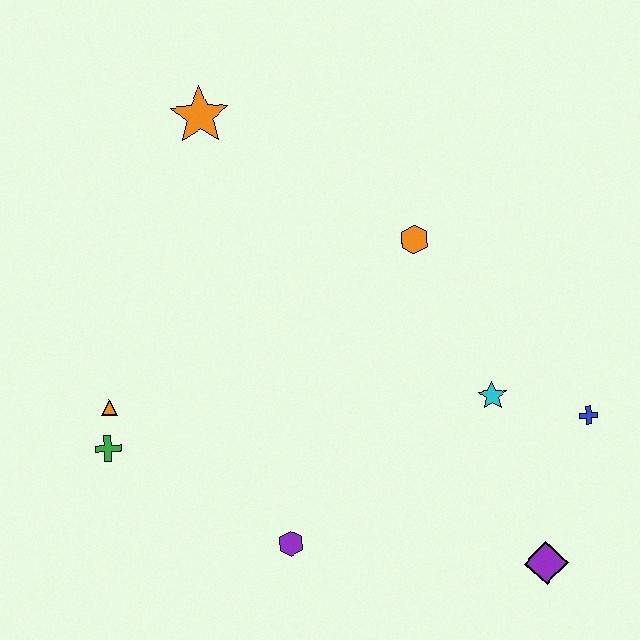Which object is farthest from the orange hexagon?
The green cross is farthest from the orange hexagon.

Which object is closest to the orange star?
The orange hexagon is closest to the orange star.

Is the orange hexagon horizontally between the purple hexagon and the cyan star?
Yes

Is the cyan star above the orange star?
No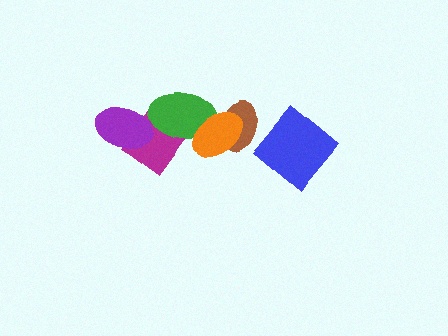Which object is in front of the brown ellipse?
The orange ellipse is in front of the brown ellipse.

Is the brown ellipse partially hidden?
Yes, it is partially covered by another shape.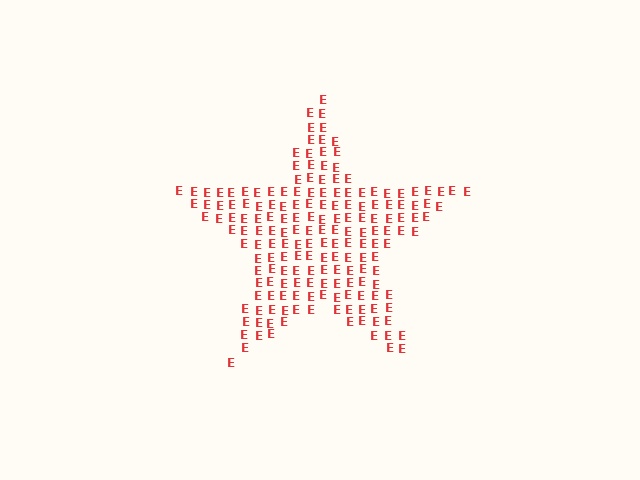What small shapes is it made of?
It is made of small letter E's.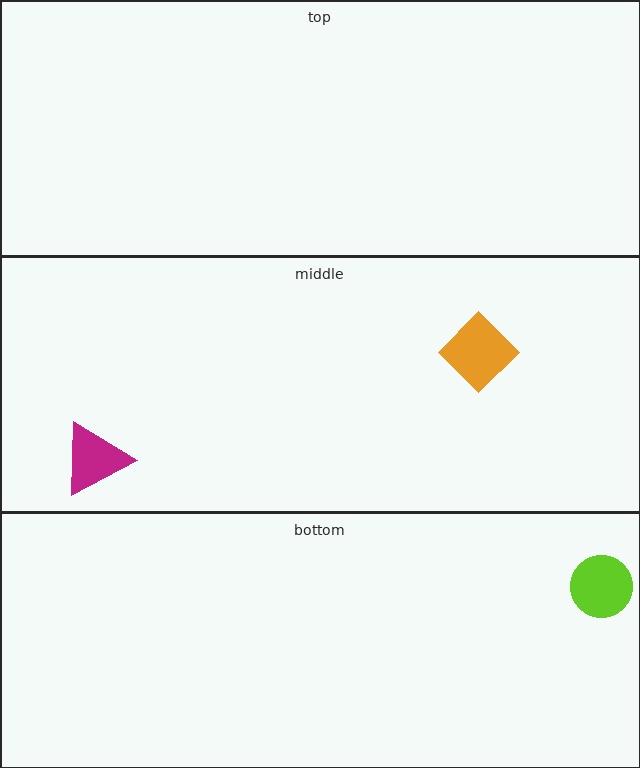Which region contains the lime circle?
The bottom region.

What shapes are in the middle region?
The magenta triangle, the orange diamond.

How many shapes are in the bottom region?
1.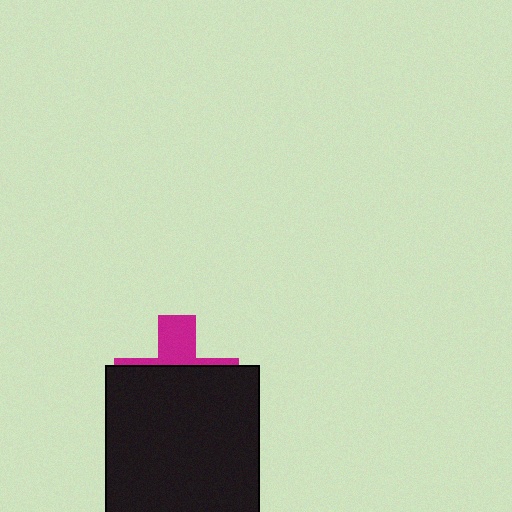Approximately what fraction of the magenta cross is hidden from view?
Roughly 68% of the magenta cross is hidden behind the black rectangle.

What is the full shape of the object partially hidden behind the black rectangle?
The partially hidden object is a magenta cross.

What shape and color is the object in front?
The object in front is a black rectangle.